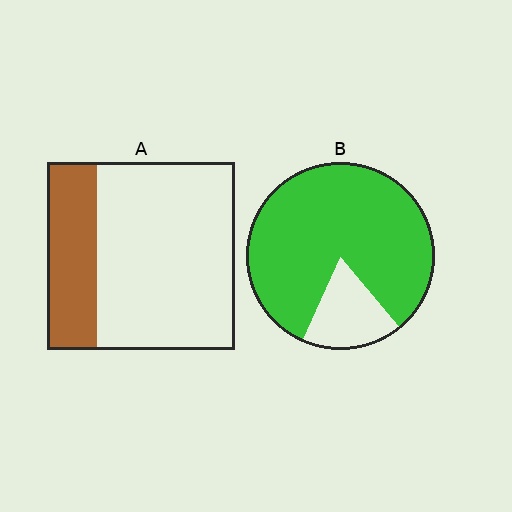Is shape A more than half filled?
No.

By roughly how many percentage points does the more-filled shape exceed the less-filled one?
By roughly 55 percentage points (B over A).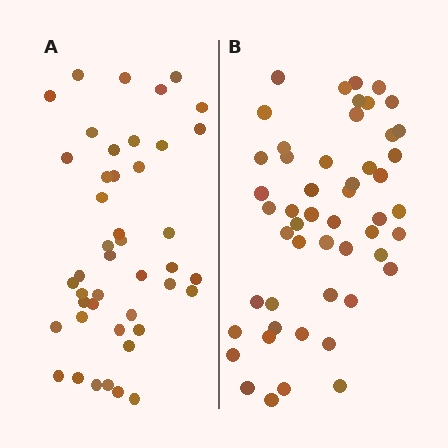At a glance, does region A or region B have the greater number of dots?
Region B (the right region) has more dots.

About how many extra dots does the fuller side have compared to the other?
Region B has roughly 8 or so more dots than region A.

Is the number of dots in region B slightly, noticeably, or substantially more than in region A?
Region B has only slightly more — the two regions are fairly close. The ratio is roughly 1.2 to 1.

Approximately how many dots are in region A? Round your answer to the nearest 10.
About 40 dots. (The exact count is 44, which rounds to 40.)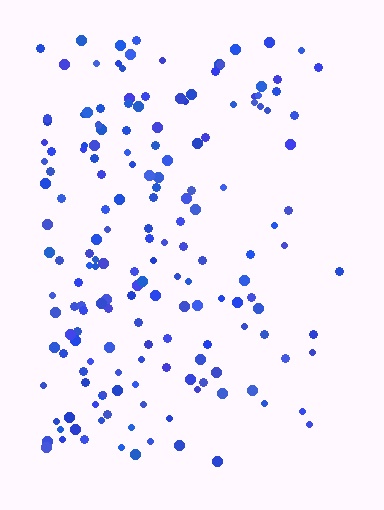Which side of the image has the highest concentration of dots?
The left.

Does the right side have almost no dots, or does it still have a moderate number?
Still a moderate number, just noticeably fewer than the left.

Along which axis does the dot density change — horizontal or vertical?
Horizontal.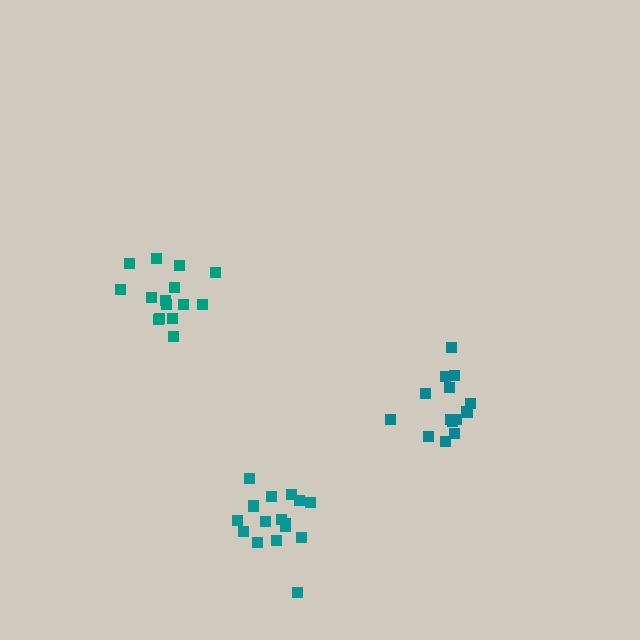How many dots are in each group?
Group 1: 15 dots, Group 2: 16 dots, Group 3: 15 dots (46 total).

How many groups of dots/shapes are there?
There are 3 groups.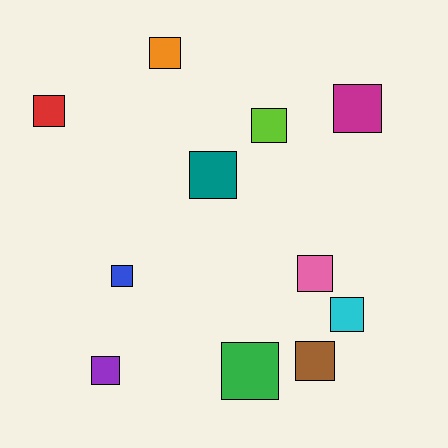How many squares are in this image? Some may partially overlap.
There are 11 squares.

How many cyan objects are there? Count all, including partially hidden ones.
There is 1 cyan object.